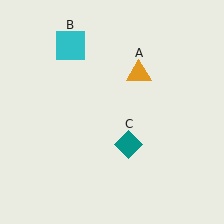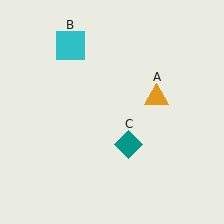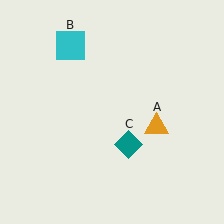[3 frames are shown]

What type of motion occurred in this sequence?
The orange triangle (object A) rotated clockwise around the center of the scene.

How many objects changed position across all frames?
1 object changed position: orange triangle (object A).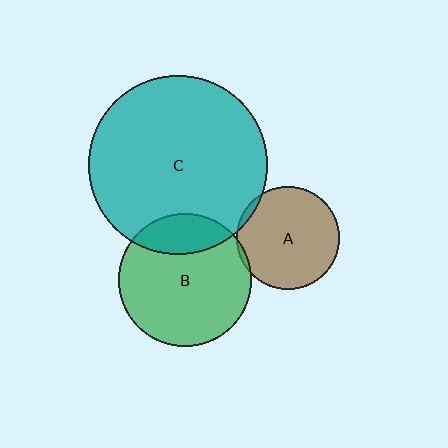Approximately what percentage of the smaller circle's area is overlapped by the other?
Approximately 20%.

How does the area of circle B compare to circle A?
Approximately 1.7 times.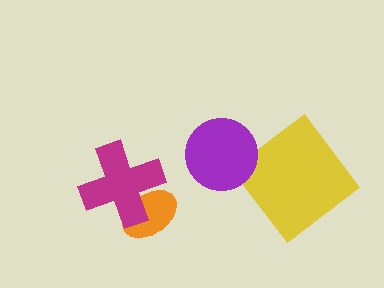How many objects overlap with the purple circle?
0 objects overlap with the purple circle.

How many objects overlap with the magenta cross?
1 object overlaps with the magenta cross.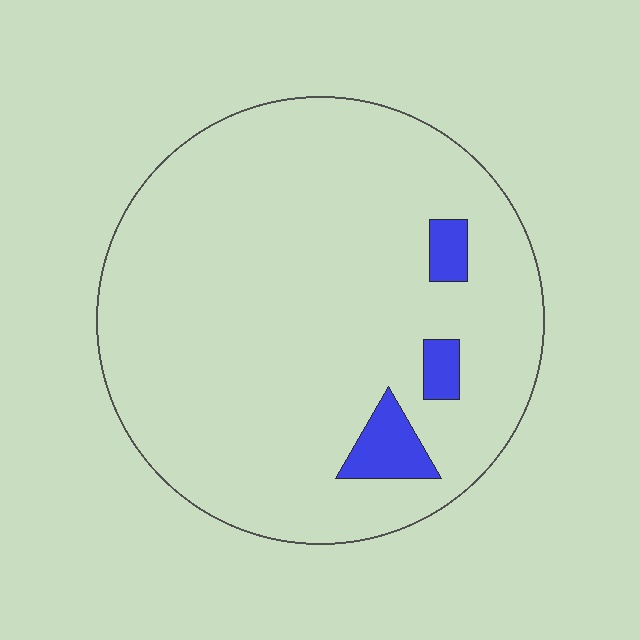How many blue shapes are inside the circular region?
3.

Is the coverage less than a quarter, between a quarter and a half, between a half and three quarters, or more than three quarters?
Less than a quarter.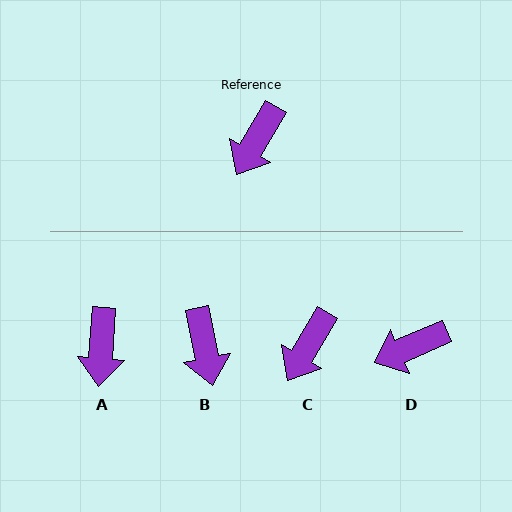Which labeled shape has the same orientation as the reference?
C.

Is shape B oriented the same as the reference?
No, it is off by about 42 degrees.